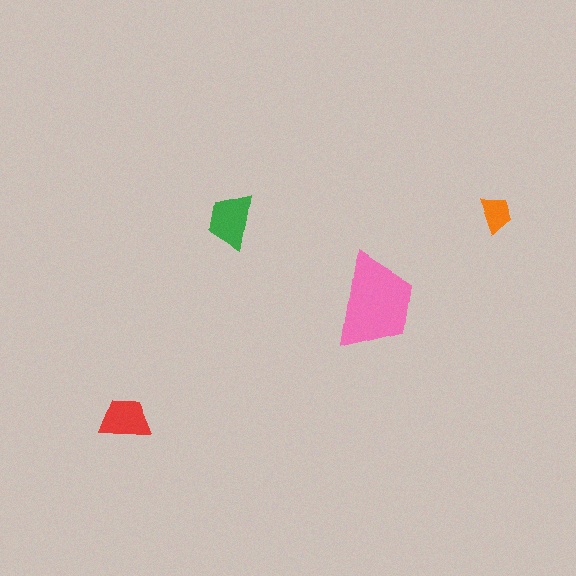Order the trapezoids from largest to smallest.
the pink one, the green one, the red one, the orange one.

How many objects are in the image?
There are 4 objects in the image.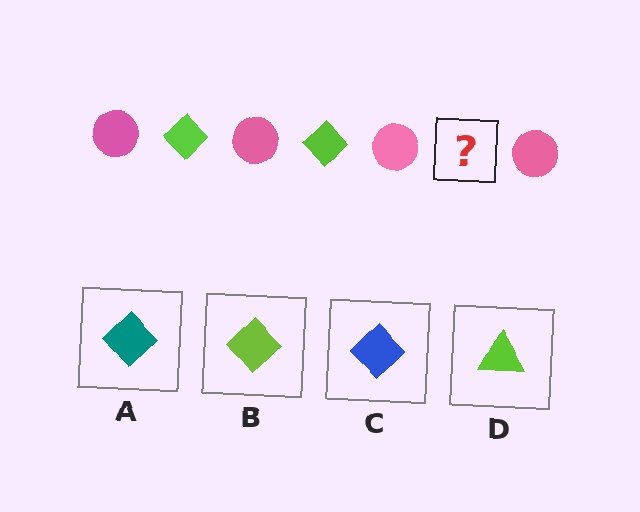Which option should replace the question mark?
Option B.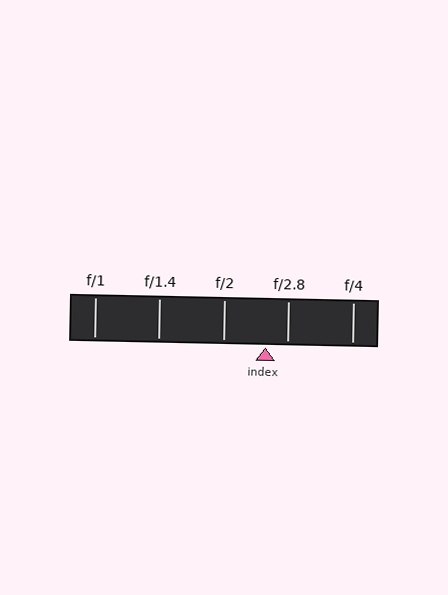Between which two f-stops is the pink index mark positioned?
The index mark is between f/2 and f/2.8.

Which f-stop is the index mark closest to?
The index mark is closest to f/2.8.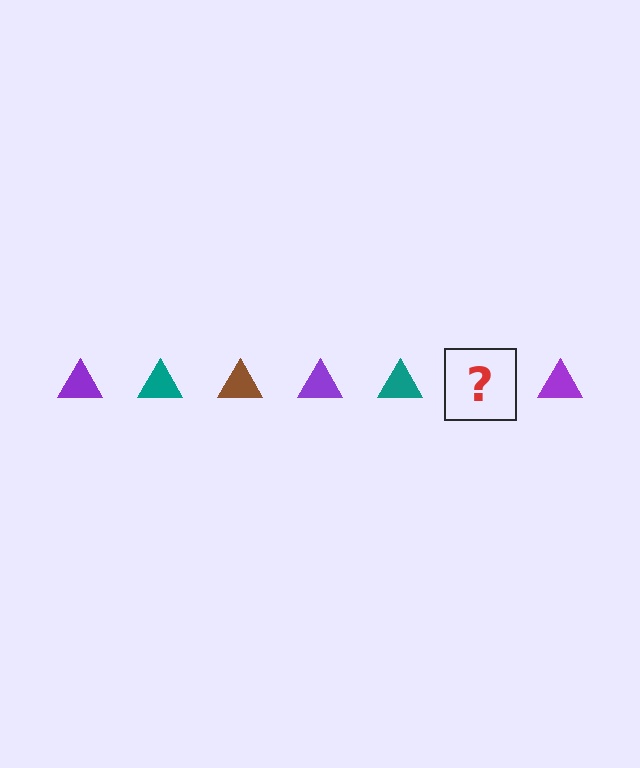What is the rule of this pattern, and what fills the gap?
The rule is that the pattern cycles through purple, teal, brown triangles. The gap should be filled with a brown triangle.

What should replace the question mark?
The question mark should be replaced with a brown triangle.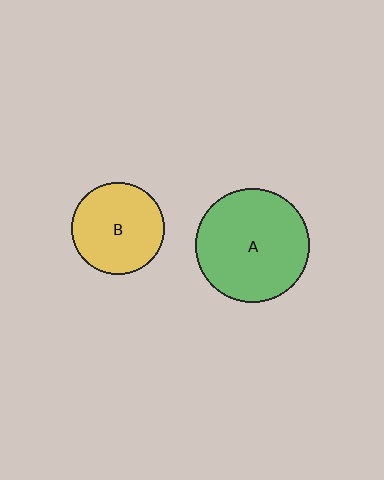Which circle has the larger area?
Circle A (green).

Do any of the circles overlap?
No, none of the circles overlap.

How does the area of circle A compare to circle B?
Approximately 1.5 times.